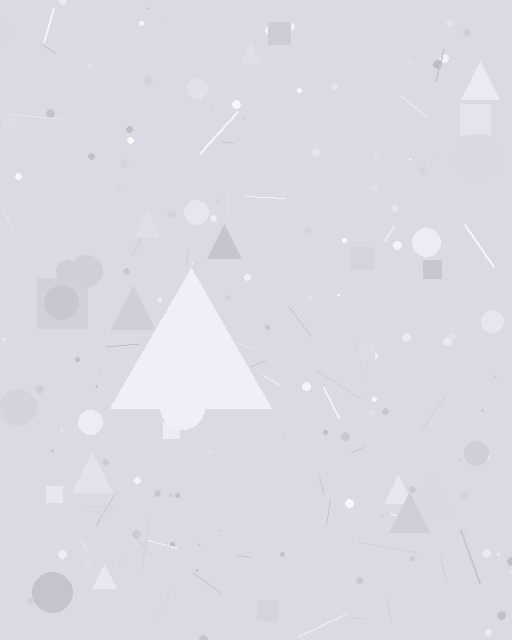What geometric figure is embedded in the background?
A triangle is embedded in the background.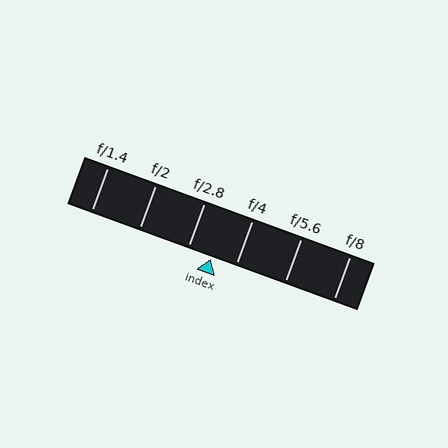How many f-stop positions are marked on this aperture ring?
There are 6 f-stop positions marked.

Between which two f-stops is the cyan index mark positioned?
The index mark is between f/2.8 and f/4.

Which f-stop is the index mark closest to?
The index mark is closest to f/2.8.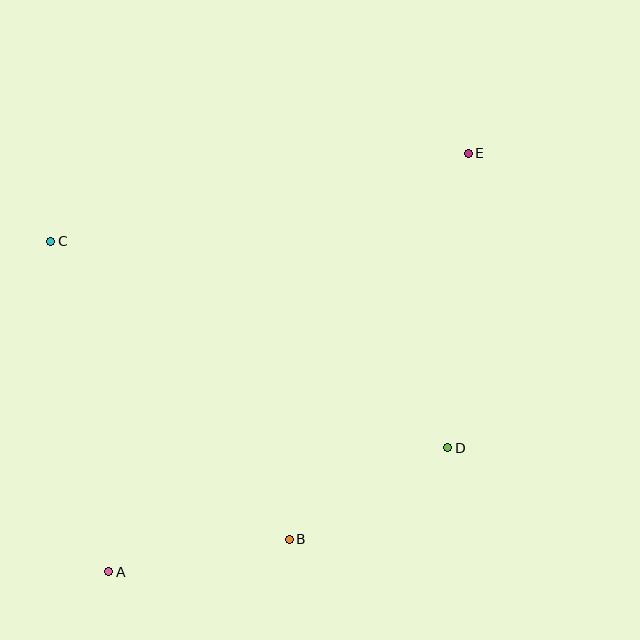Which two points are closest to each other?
Points B and D are closest to each other.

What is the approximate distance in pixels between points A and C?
The distance between A and C is approximately 336 pixels.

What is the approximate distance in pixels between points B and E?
The distance between B and E is approximately 426 pixels.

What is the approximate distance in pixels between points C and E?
The distance between C and E is approximately 427 pixels.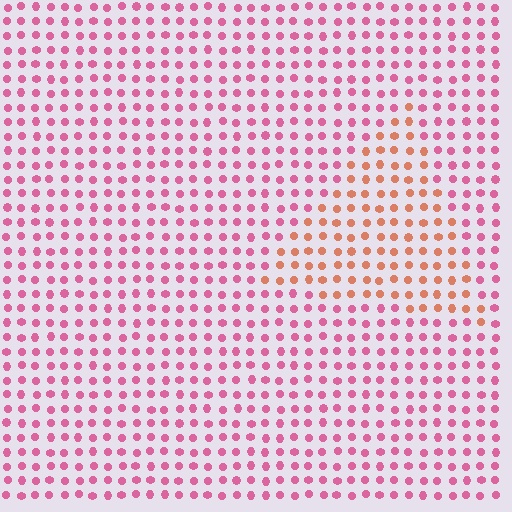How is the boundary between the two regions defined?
The boundary is defined purely by a slight shift in hue (about 43 degrees). Spacing, size, and orientation are identical on both sides.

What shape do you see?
I see a triangle.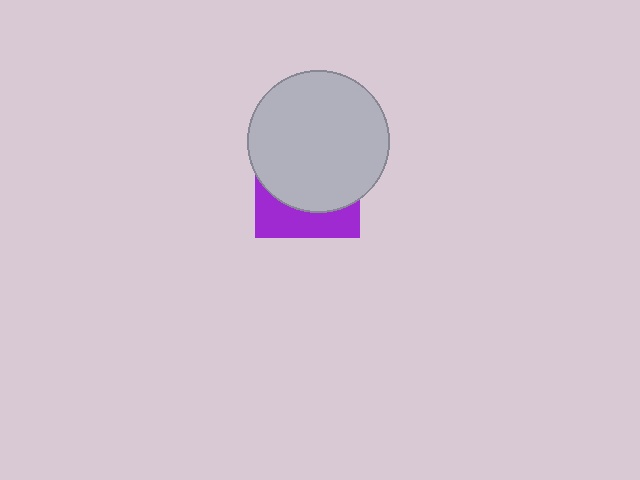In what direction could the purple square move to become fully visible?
The purple square could move down. That would shift it out from behind the light gray circle entirely.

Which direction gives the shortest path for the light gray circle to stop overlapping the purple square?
Moving up gives the shortest separation.